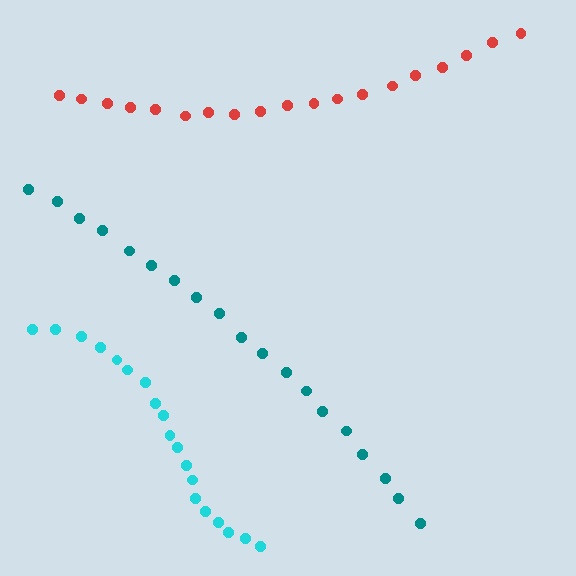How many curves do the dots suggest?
There are 3 distinct paths.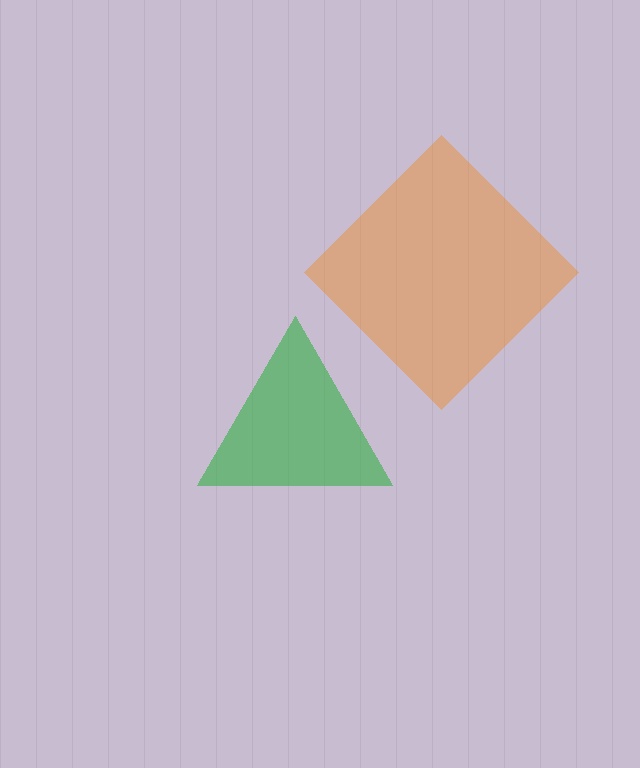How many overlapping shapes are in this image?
There are 2 overlapping shapes in the image.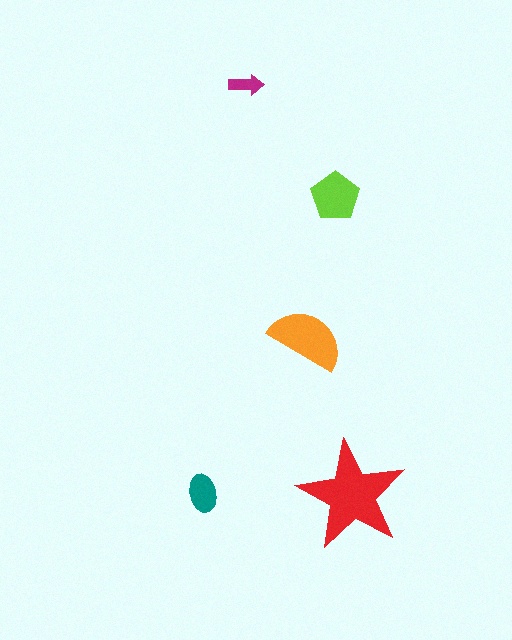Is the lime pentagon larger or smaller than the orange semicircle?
Smaller.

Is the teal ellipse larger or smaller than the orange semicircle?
Smaller.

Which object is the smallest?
The magenta arrow.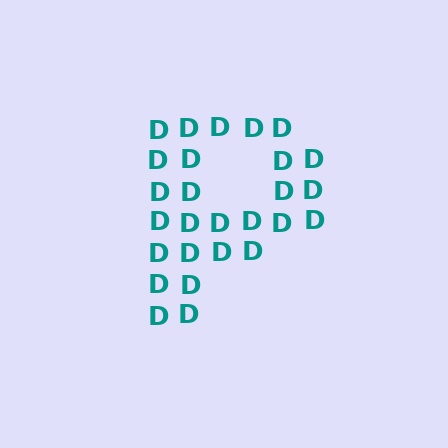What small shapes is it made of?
It is made of small letter D's.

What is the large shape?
The large shape is the letter P.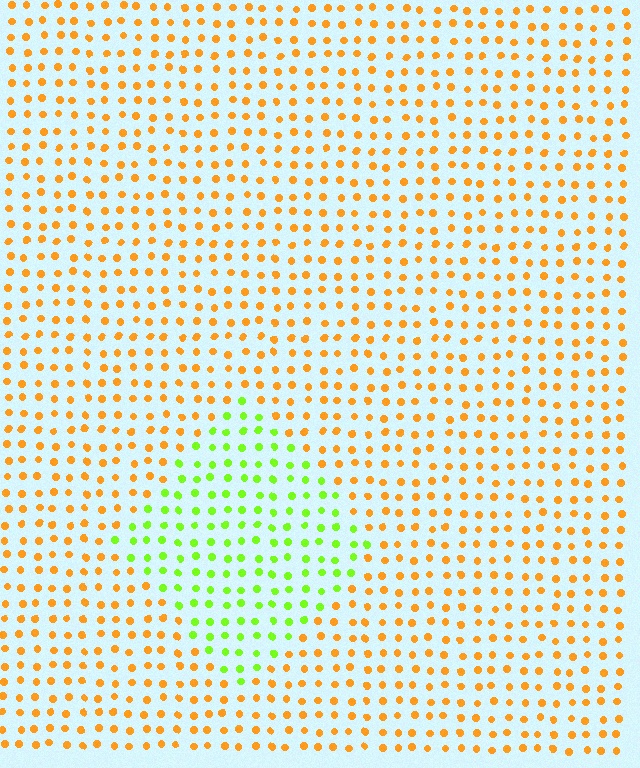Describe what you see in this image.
The image is filled with small orange elements in a uniform arrangement. A diamond-shaped region is visible where the elements are tinted to a slightly different hue, forming a subtle color boundary.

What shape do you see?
I see a diamond.